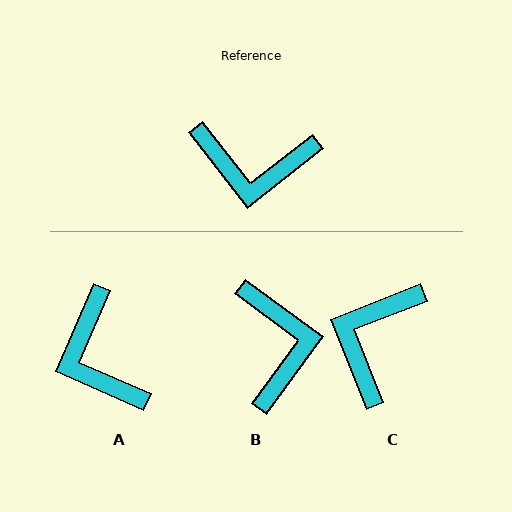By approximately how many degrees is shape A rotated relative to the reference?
Approximately 61 degrees clockwise.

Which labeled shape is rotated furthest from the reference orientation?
C, about 107 degrees away.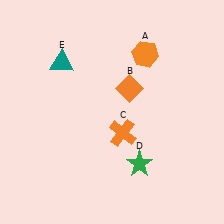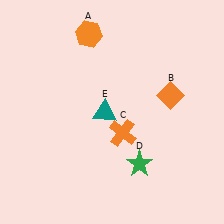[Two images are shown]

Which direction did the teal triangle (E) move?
The teal triangle (E) moved down.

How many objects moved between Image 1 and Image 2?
3 objects moved between the two images.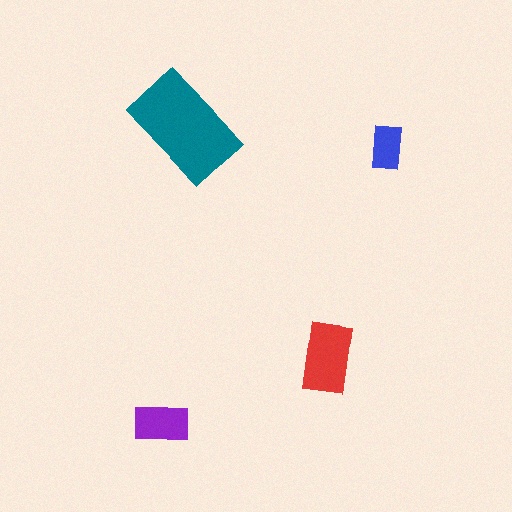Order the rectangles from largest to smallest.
the teal one, the red one, the purple one, the blue one.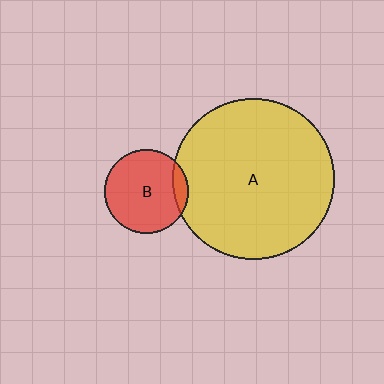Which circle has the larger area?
Circle A (yellow).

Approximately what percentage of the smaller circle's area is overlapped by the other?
Approximately 10%.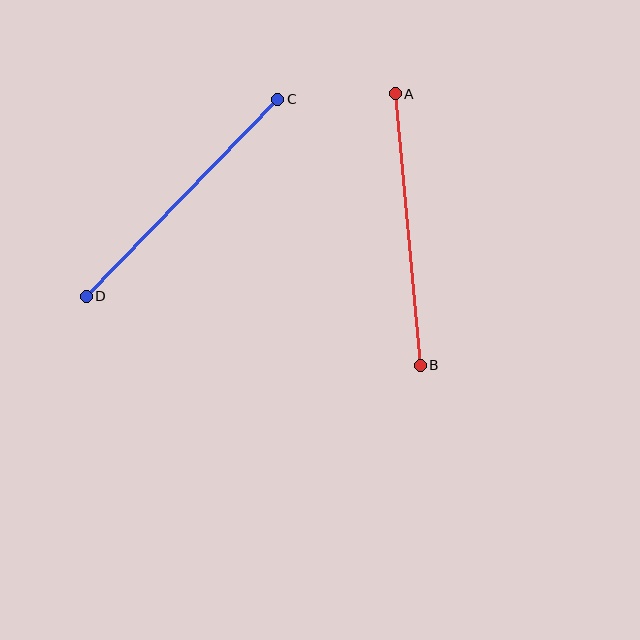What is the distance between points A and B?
The distance is approximately 273 pixels.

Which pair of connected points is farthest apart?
Points C and D are farthest apart.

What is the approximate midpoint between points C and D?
The midpoint is at approximately (182, 198) pixels.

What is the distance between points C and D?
The distance is approximately 275 pixels.